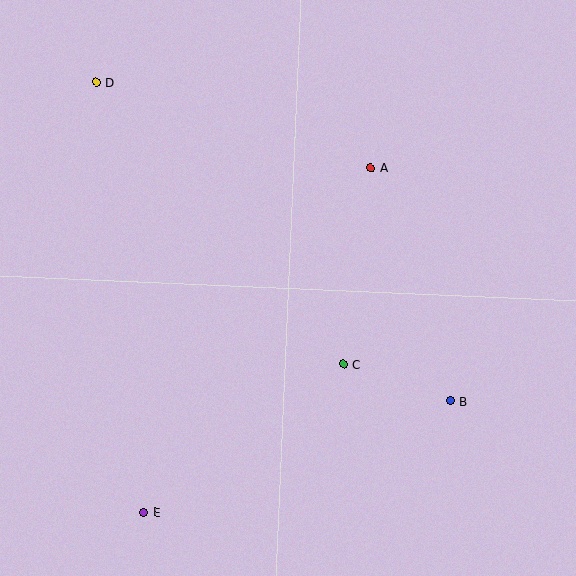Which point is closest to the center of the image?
Point C at (343, 364) is closest to the center.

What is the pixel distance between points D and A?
The distance between D and A is 288 pixels.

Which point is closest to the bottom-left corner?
Point E is closest to the bottom-left corner.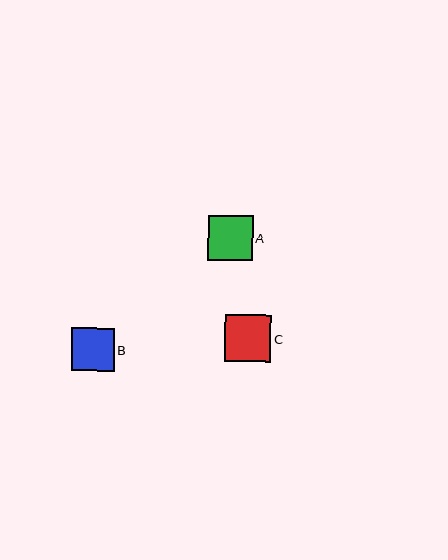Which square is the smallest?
Square B is the smallest with a size of approximately 43 pixels.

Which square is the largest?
Square C is the largest with a size of approximately 47 pixels.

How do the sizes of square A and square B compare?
Square A and square B are approximately the same size.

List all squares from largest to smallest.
From largest to smallest: C, A, B.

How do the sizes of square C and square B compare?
Square C and square B are approximately the same size.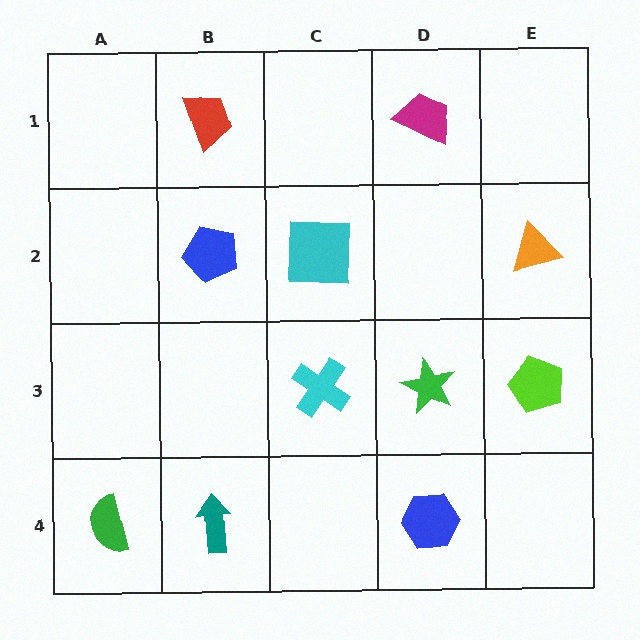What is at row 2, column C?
A cyan square.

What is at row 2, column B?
A blue pentagon.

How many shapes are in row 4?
3 shapes.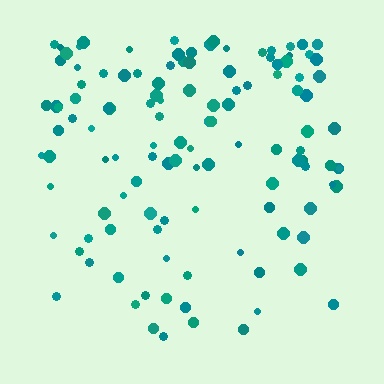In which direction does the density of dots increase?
From bottom to top, with the top side densest.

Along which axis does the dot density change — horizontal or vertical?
Vertical.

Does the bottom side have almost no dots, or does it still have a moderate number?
Still a moderate number, just noticeably fewer than the top.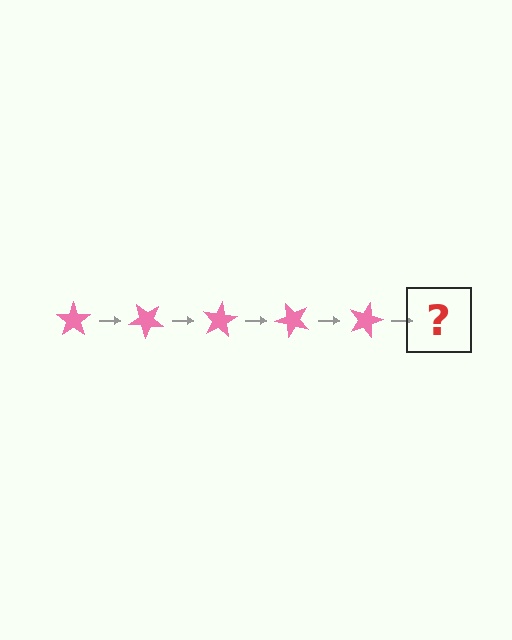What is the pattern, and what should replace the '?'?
The pattern is that the star rotates 40 degrees each step. The '?' should be a pink star rotated 200 degrees.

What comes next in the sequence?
The next element should be a pink star rotated 200 degrees.